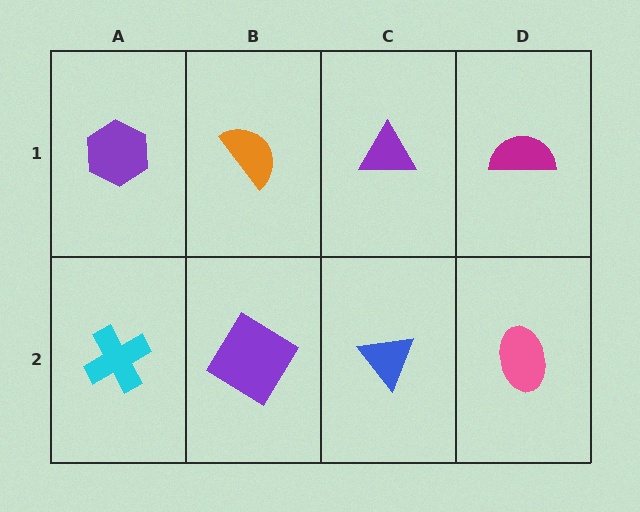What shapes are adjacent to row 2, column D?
A magenta semicircle (row 1, column D), a blue triangle (row 2, column C).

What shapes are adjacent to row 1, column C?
A blue triangle (row 2, column C), an orange semicircle (row 1, column B), a magenta semicircle (row 1, column D).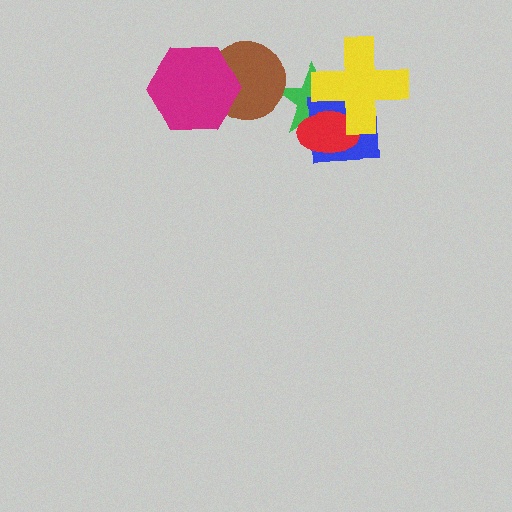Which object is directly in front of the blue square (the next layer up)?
The red ellipse is directly in front of the blue square.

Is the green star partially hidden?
Yes, it is partially covered by another shape.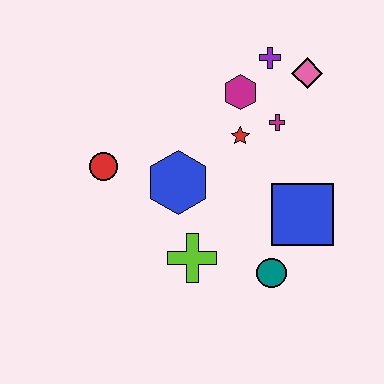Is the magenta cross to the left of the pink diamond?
Yes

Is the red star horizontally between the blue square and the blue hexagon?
Yes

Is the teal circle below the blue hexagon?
Yes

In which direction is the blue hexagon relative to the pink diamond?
The blue hexagon is to the left of the pink diamond.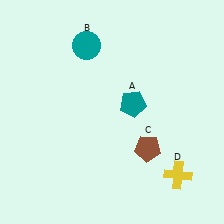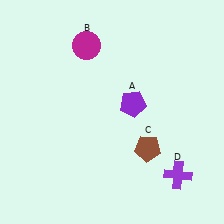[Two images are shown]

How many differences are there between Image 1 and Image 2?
There are 3 differences between the two images.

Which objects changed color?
A changed from teal to purple. B changed from teal to magenta. D changed from yellow to purple.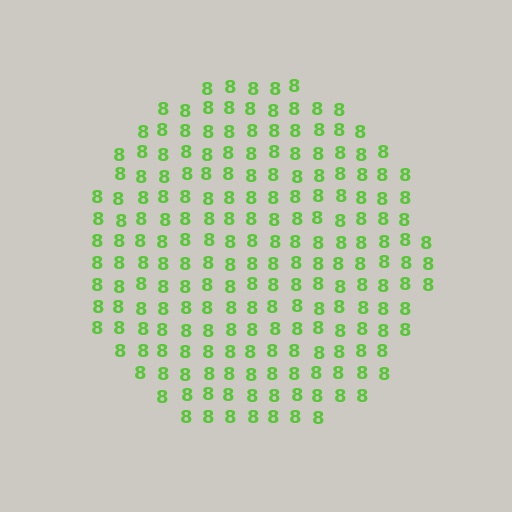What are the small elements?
The small elements are digit 8's.